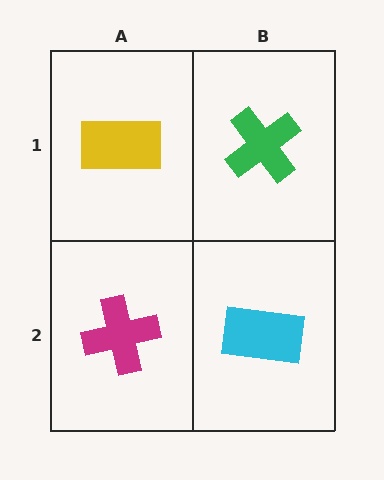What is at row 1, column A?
A yellow rectangle.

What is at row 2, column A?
A magenta cross.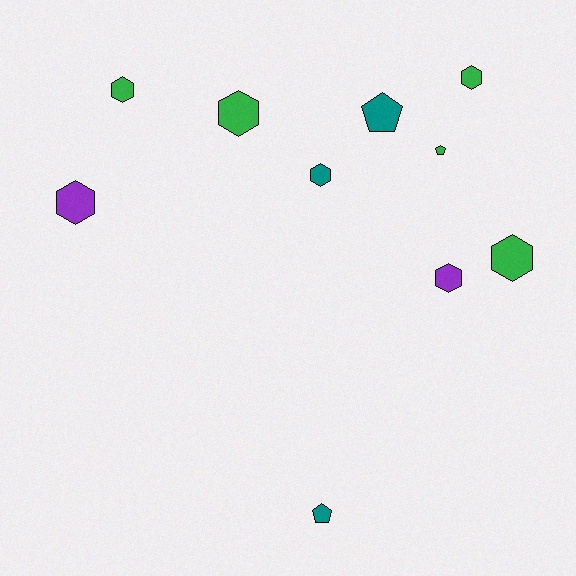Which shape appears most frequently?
Hexagon, with 7 objects.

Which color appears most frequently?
Green, with 5 objects.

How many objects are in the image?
There are 10 objects.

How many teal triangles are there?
There are no teal triangles.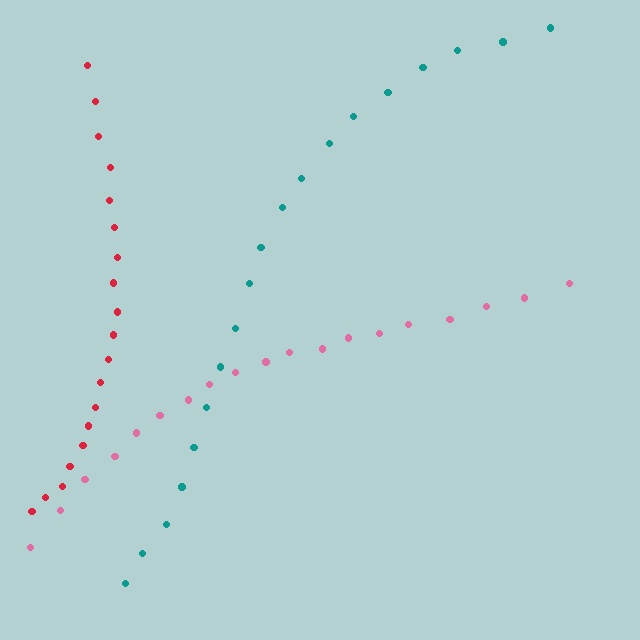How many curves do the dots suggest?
There are 3 distinct paths.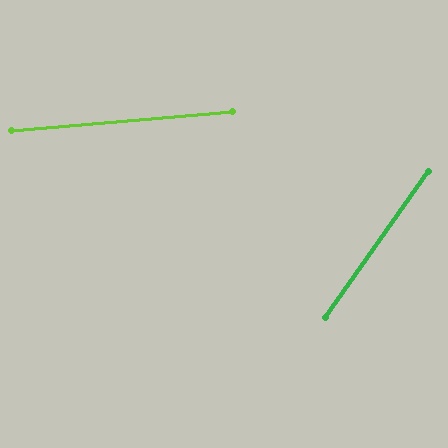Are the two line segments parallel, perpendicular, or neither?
Neither parallel nor perpendicular — they differ by about 50°.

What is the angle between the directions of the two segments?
Approximately 50 degrees.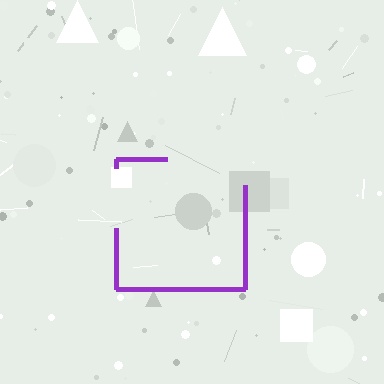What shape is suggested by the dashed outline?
The dashed outline suggests a square.